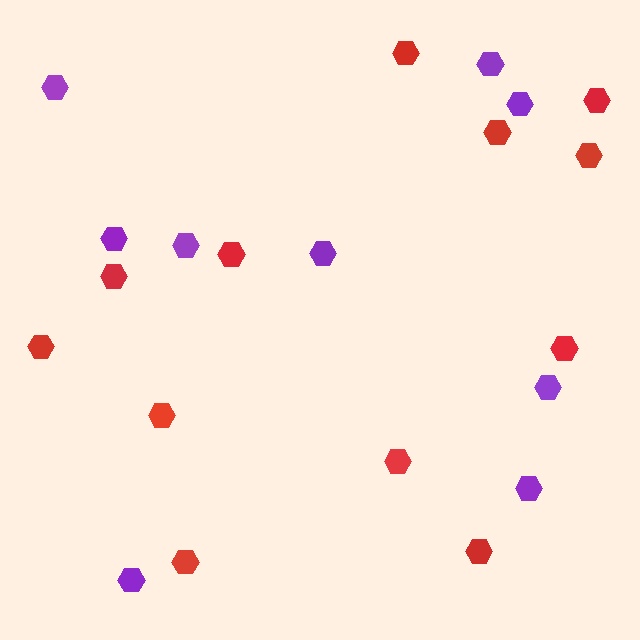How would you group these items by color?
There are 2 groups: one group of red hexagons (12) and one group of purple hexagons (9).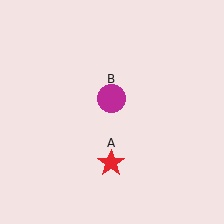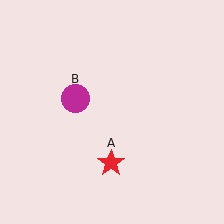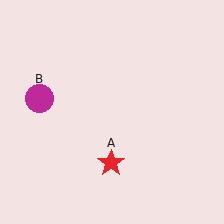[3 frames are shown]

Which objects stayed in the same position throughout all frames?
Red star (object A) remained stationary.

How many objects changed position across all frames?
1 object changed position: magenta circle (object B).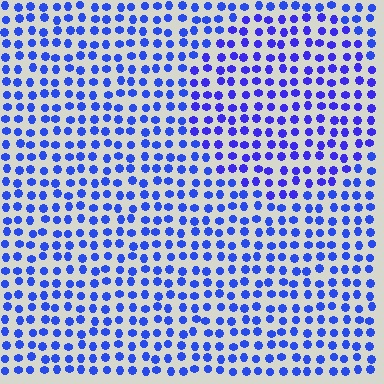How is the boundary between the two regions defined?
The boundary is defined purely by a slight shift in hue (about 16 degrees). Spacing, size, and orientation are identical on both sides.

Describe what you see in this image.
The image is filled with small blue elements in a uniform arrangement. A circle-shaped region is visible where the elements are tinted to a slightly different hue, forming a subtle color boundary.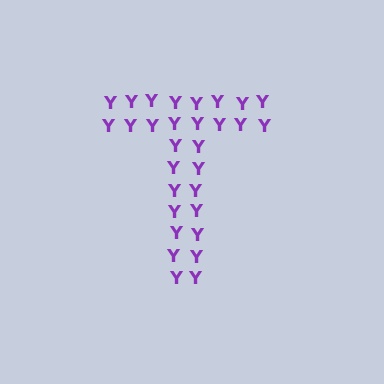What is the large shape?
The large shape is the letter T.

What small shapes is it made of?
It is made of small letter Y's.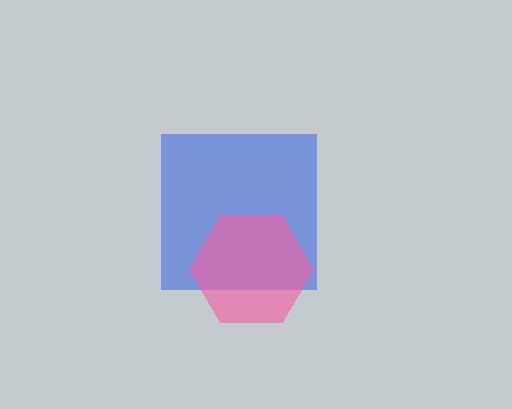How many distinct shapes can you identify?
There are 2 distinct shapes: a blue square, a pink hexagon.